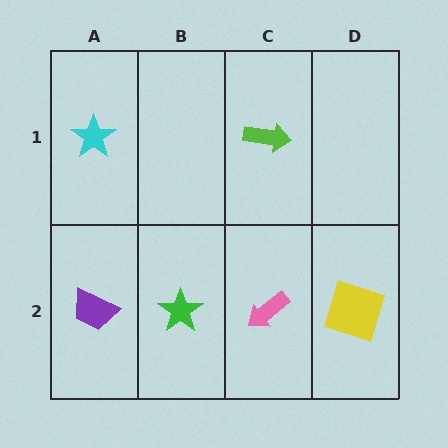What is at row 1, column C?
A lime arrow.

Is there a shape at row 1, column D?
No, that cell is empty.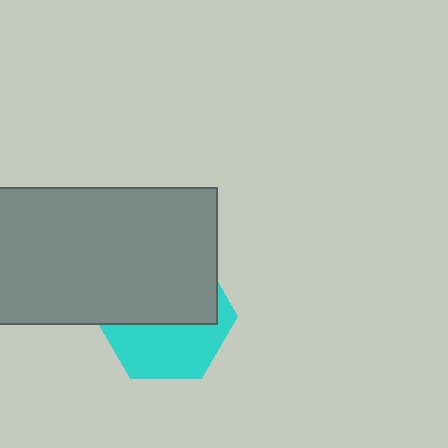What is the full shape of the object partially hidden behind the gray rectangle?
The partially hidden object is a cyan hexagon.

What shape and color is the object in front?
The object in front is a gray rectangle.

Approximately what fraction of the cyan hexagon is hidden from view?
Roughly 55% of the cyan hexagon is hidden behind the gray rectangle.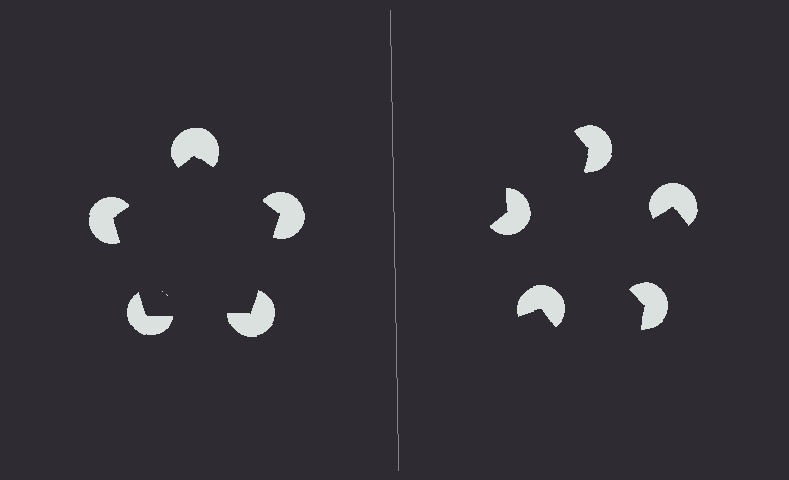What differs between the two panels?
The pac-man discs are positioned identically on both sides; only the wedge orientations differ. On the left they align to a pentagon; on the right they are misaligned.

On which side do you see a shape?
An illusory pentagon appears on the left side. On the right side the wedge cuts are rotated, so no coherent shape forms.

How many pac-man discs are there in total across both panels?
10 — 5 on each side.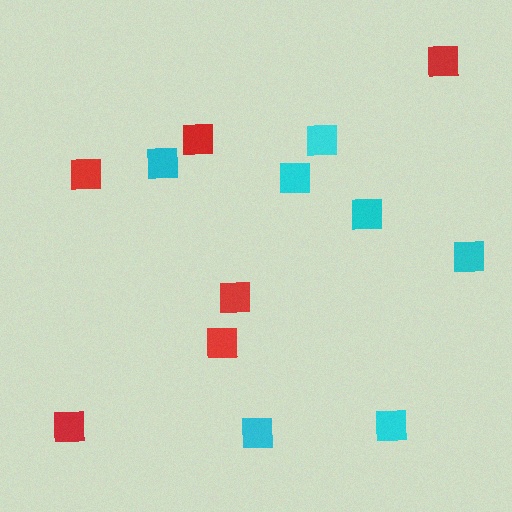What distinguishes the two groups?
There are 2 groups: one group of red squares (6) and one group of cyan squares (7).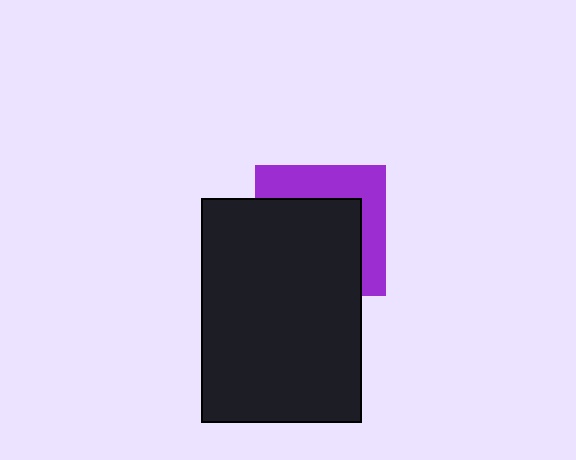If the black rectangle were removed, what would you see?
You would see the complete purple square.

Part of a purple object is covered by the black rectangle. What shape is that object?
It is a square.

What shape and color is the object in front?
The object in front is a black rectangle.